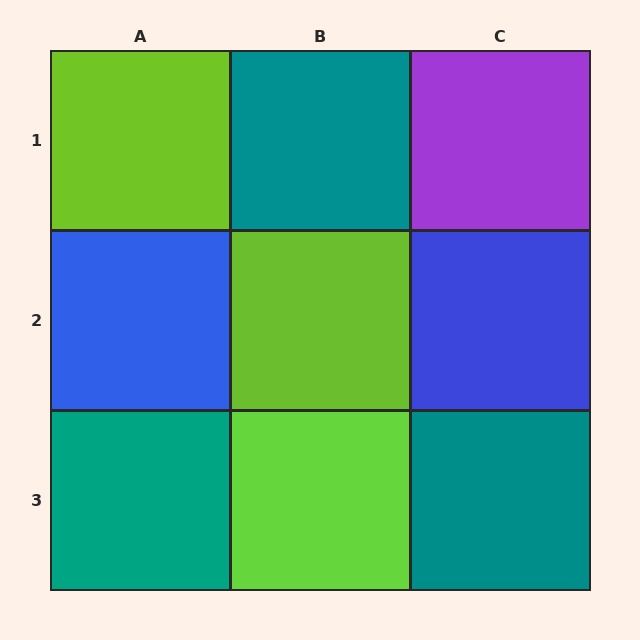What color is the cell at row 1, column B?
Teal.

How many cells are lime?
3 cells are lime.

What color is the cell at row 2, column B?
Lime.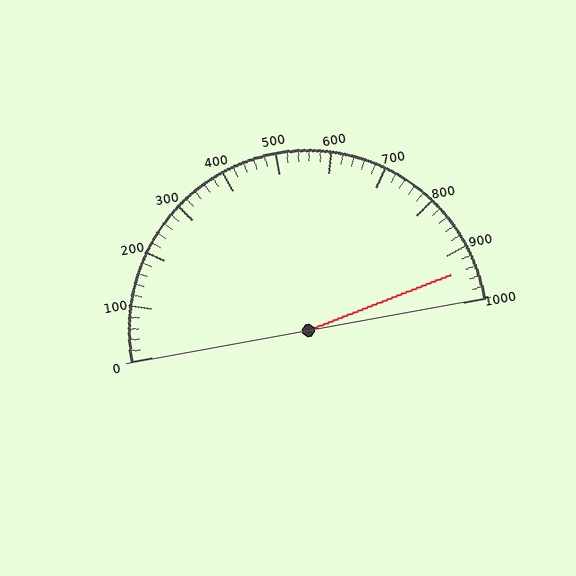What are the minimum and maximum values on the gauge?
The gauge ranges from 0 to 1000.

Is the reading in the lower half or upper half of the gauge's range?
The reading is in the upper half of the range (0 to 1000).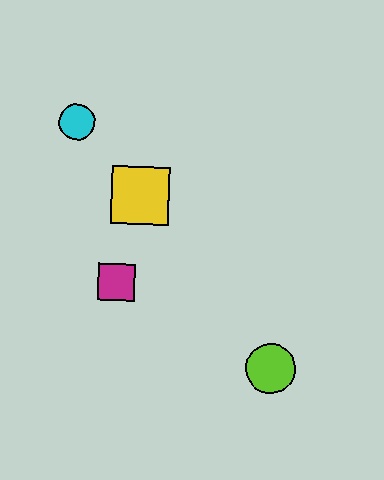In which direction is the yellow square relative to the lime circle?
The yellow square is above the lime circle.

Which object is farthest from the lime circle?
The cyan circle is farthest from the lime circle.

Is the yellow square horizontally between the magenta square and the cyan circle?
No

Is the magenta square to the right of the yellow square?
No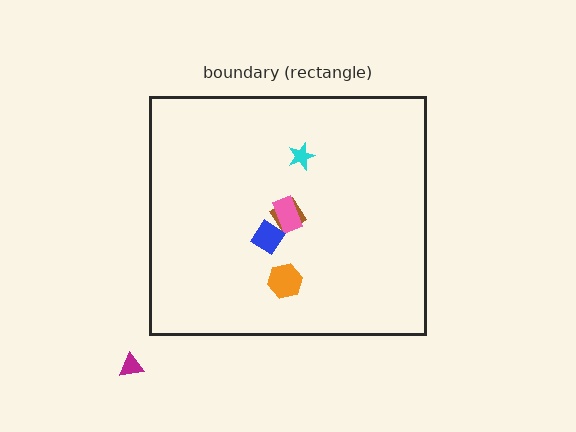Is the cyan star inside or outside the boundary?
Inside.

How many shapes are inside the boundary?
5 inside, 1 outside.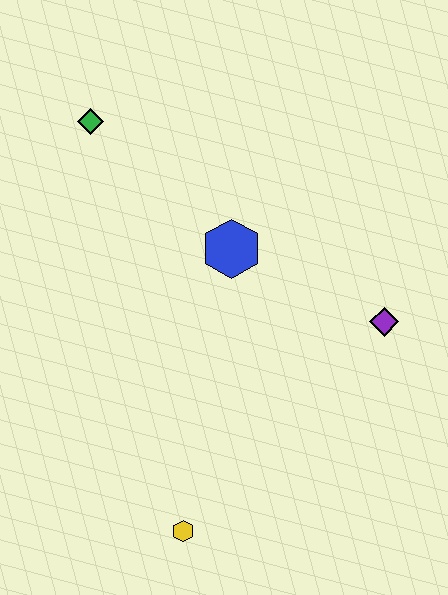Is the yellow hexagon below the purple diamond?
Yes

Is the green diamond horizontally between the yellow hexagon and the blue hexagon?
No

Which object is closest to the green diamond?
The blue hexagon is closest to the green diamond.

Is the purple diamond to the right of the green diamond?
Yes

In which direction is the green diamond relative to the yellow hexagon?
The green diamond is above the yellow hexagon.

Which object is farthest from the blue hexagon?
The yellow hexagon is farthest from the blue hexagon.